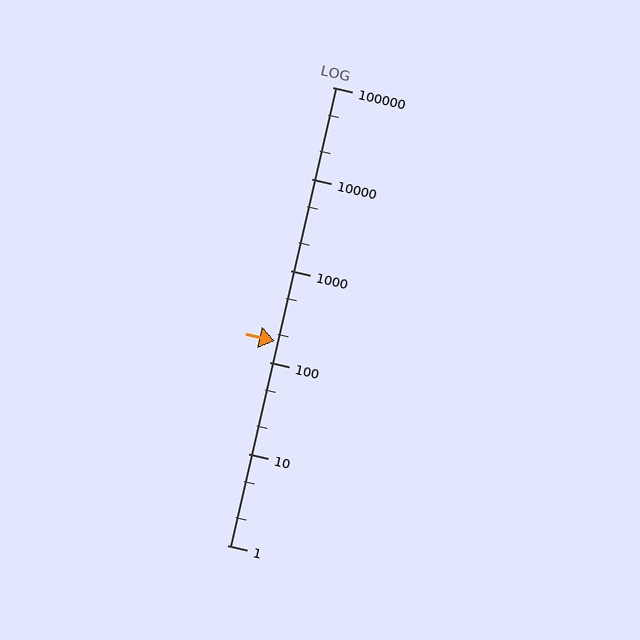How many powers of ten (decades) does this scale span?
The scale spans 5 decades, from 1 to 100000.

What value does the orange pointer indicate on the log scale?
The pointer indicates approximately 170.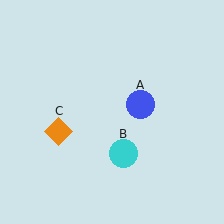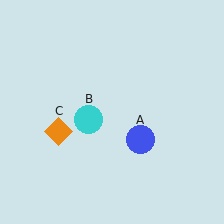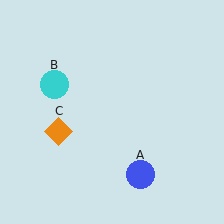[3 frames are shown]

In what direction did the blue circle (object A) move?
The blue circle (object A) moved down.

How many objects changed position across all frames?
2 objects changed position: blue circle (object A), cyan circle (object B).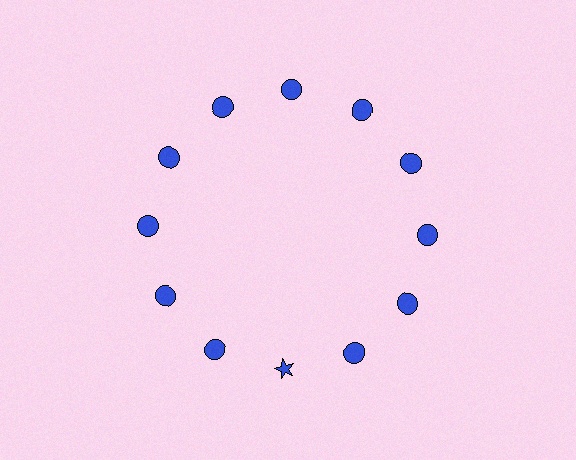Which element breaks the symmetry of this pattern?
The blue star at roughly the 6 o'clock position breaks the symmetry. All other shapes are blue circles.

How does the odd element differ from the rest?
It has a different shape: star instead of circle.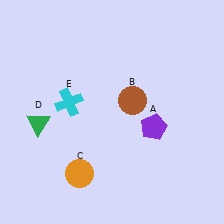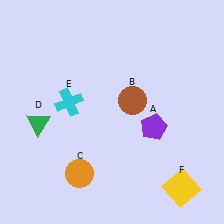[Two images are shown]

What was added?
A yellow square (F) was added in Image 2.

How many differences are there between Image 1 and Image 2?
There is 1 difference between the two images.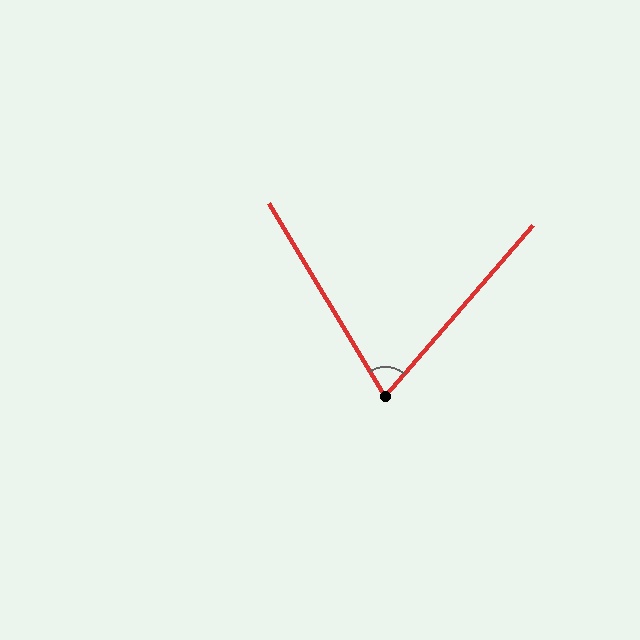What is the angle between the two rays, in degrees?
Approximately 72 degrees.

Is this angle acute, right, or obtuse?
It is acute.